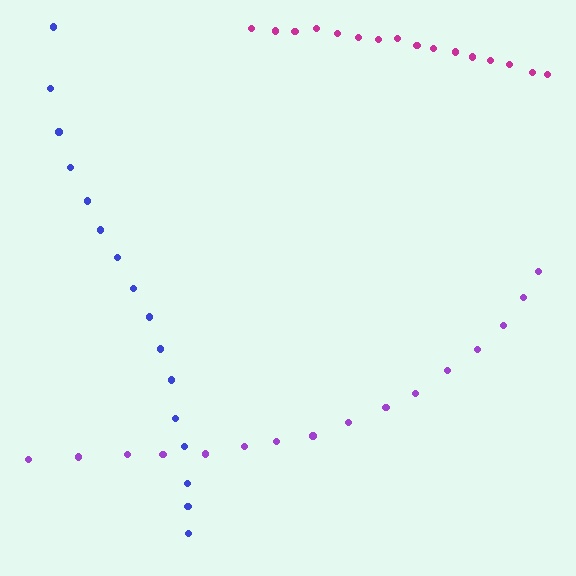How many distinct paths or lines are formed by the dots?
There are 3 distinct paths.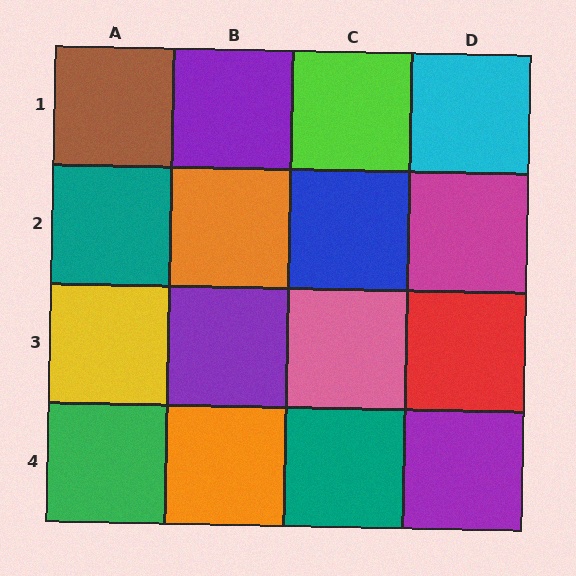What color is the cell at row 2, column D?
Magenta.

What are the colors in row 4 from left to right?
Green, orange, teal, purple.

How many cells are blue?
1 cell is blue.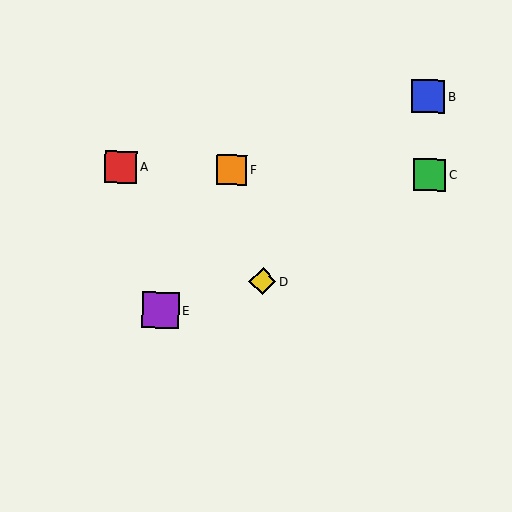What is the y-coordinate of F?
Object F is at y≈170.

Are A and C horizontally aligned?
Yes, both are at y≈167.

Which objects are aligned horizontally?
Objects A, C, F are aligned horizontally.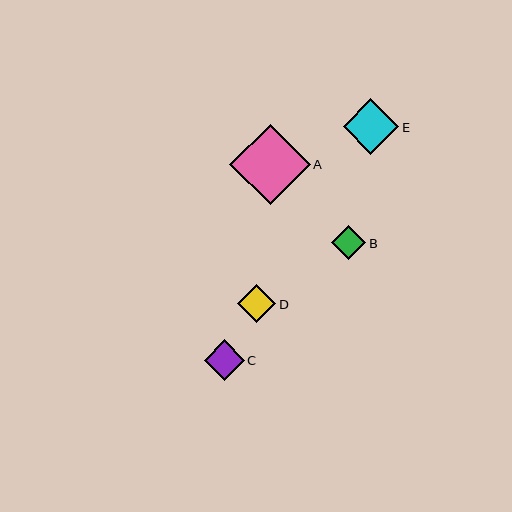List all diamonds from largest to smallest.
From largest to smallest: A, E, C, D, B.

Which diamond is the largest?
Diamond A is the largest with a size of approximately 80 pixels.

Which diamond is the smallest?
Diamond B is the smallest with a size of approximately 34 pixels.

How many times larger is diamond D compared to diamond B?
Diamond D is approximately 1.1 times the size of diamond B.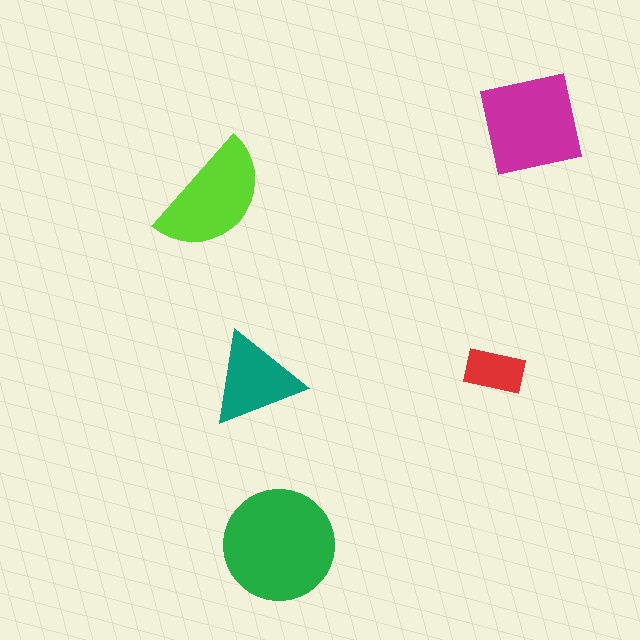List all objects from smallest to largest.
The red rectangle, the teal triangle, the lime semicircle, the magenta square, the green circle.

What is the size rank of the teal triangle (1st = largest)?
4th.